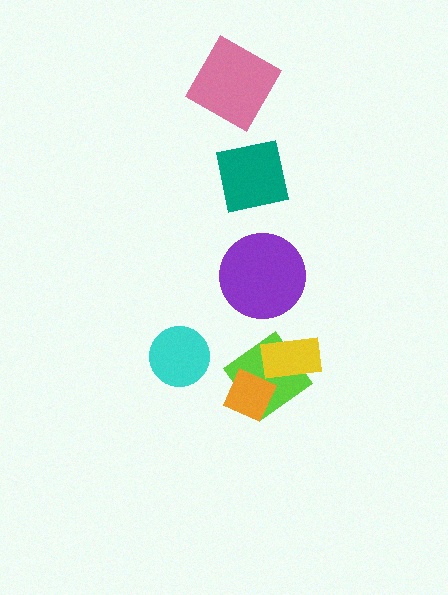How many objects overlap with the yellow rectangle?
1 object overlaps with the yellow rectangle.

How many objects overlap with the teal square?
0 objects overlap with the teal square.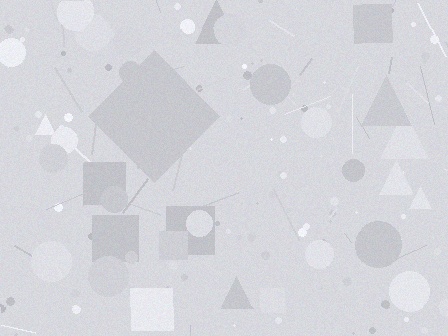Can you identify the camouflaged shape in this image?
The camouflaged shape is a diamond.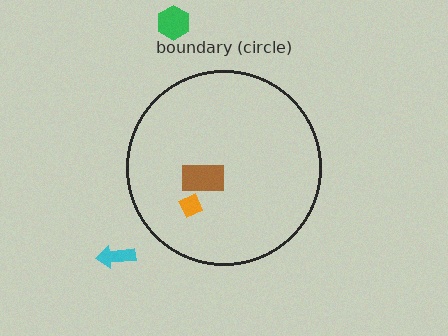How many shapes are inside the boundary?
2 inside, 2 outside.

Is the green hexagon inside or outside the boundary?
Outside.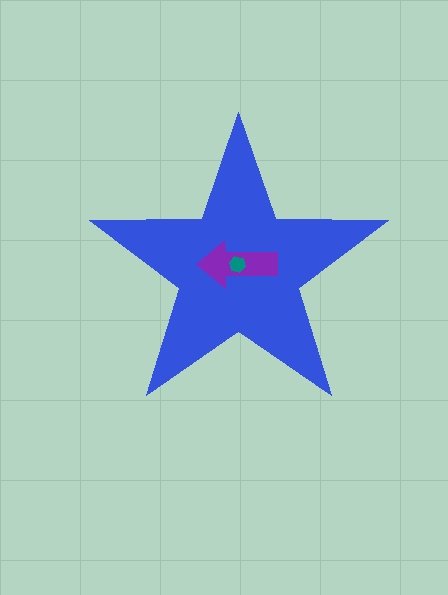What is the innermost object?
The teal hexagon.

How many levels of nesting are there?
3.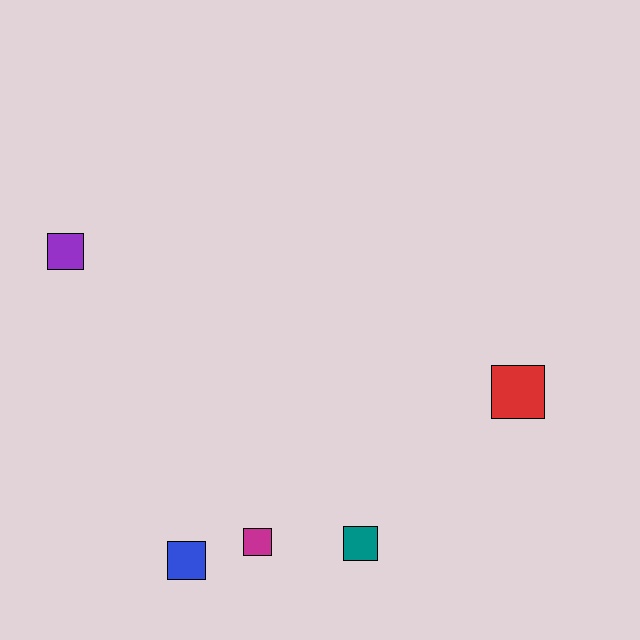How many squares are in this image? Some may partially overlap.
There are 5 squares.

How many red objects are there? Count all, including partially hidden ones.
There is 1 red object.